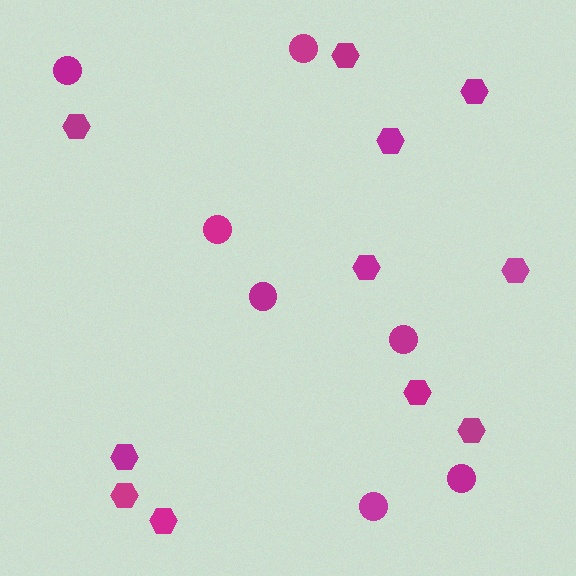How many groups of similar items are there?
There are 2 groups: one group of circles (7) and one group of hexagons (11).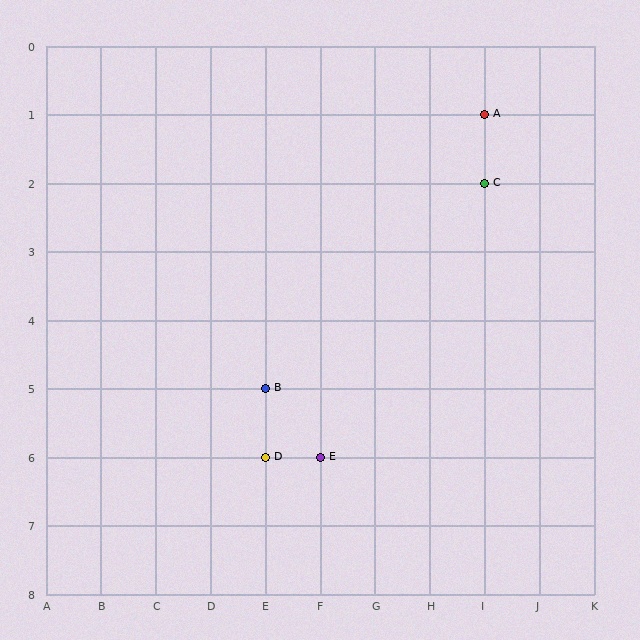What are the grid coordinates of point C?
Point C is at grid coordinates (I, 2).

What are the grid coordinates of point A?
Point A is at grid coordinates (I, 1).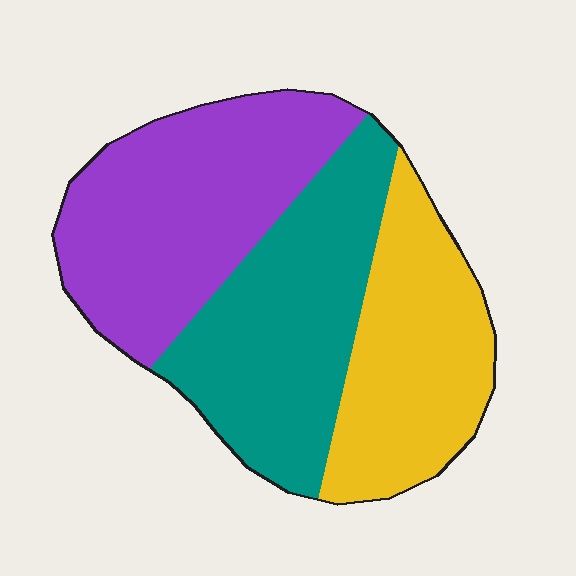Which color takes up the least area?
Yellow, at roughly 30%.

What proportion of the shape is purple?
Purple covers 37% of the shape.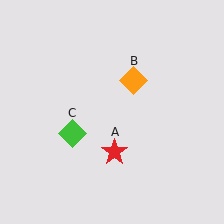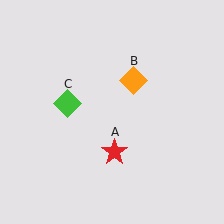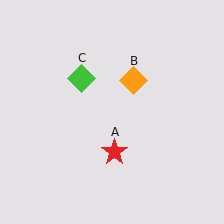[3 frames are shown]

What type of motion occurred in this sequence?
The green diamond (object C) rotated clockwise around the center of the scene.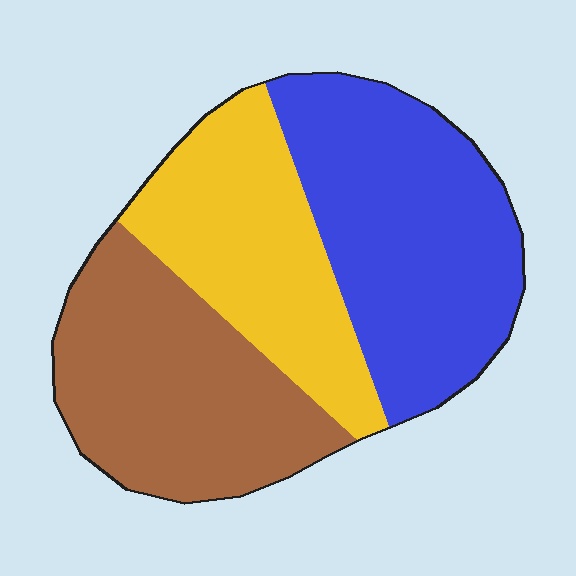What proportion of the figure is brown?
Brown covers around 35% of the figure.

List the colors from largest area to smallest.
From largest to smallest: blue, brown, yellow.